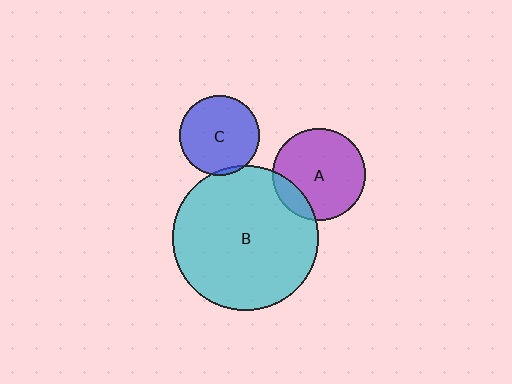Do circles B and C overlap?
Yes.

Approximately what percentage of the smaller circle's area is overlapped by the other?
Approximately 5%.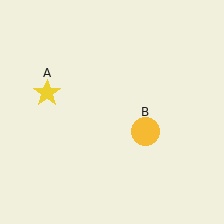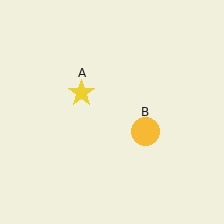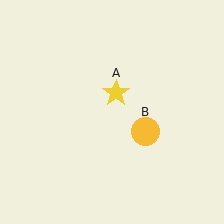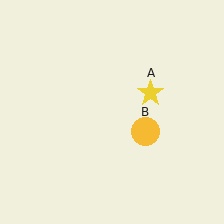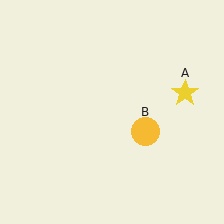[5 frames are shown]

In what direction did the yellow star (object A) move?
The yellow star (object A) moved right.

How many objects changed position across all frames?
1 object changed position: yellow star (object A).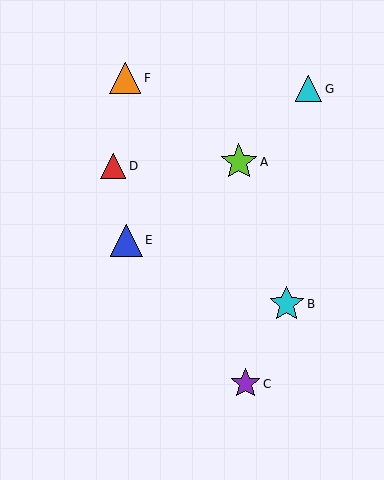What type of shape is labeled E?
Shape E is a blue triangle.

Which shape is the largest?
The lime star (labeled A) is the largest.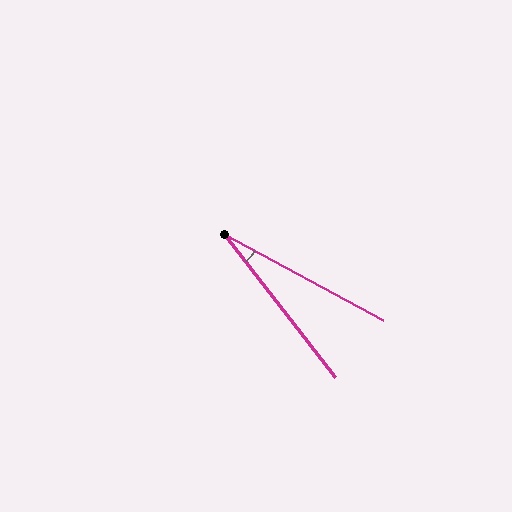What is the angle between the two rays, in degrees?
Approximately 24 degrees.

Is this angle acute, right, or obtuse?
It is acute.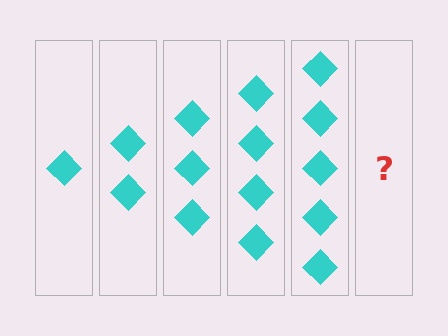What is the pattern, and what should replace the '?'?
The pattern is that each step adds one more diamond. The '?' should be 6 diamonds.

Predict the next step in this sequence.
The next step is 6 diamonds.